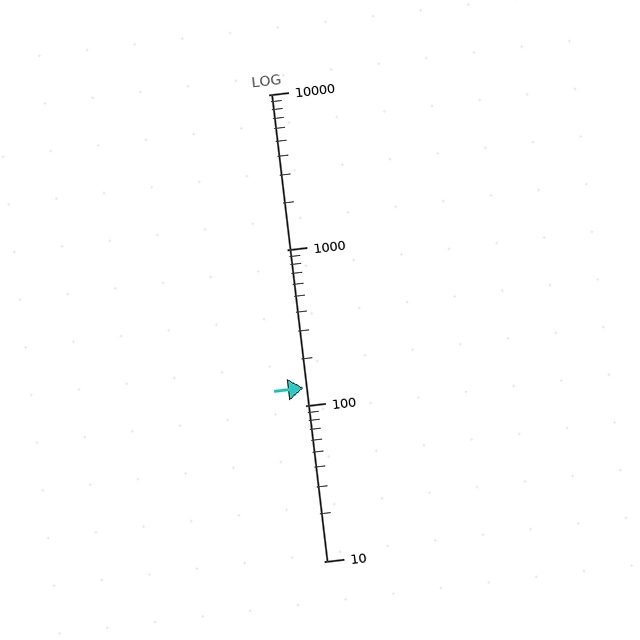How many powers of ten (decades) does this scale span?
The scale spans 3 decades, from 10 to 10000.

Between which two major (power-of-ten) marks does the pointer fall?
The pointer is between 100 and 1000.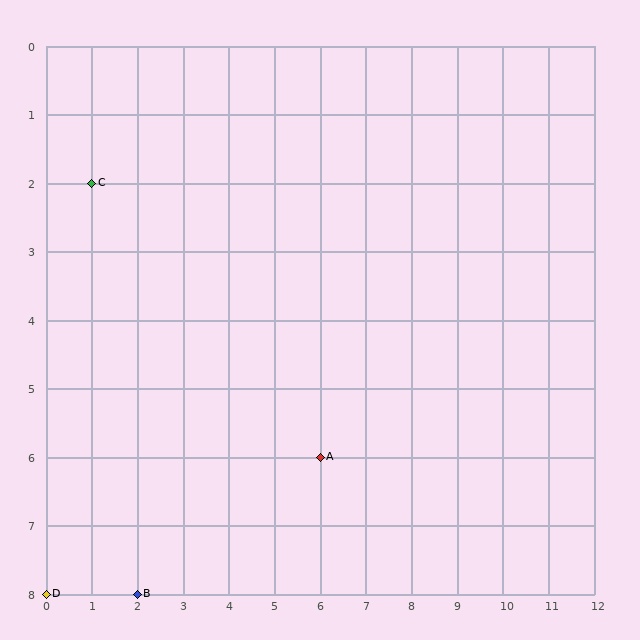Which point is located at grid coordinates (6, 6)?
Point A is at (6, 6).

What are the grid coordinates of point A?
Point A is at grid coordinates (6, 6).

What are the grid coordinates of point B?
Point B is at grid coordinates (2, 8).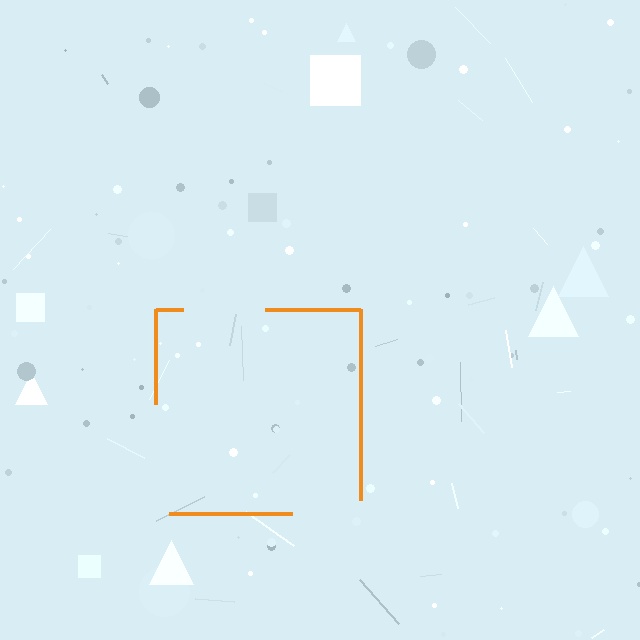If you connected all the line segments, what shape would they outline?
They would outline a square.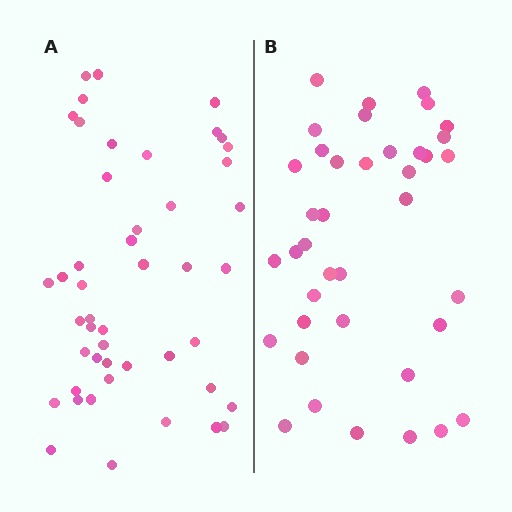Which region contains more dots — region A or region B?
Region A (the left region) has more dots.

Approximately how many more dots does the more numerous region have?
Region A has roughly 8 or so more dots than region B.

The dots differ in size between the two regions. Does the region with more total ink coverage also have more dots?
No. Region B has more total ink coverage because its dots are larger, but region A actually contains more individual dots. Total area can be misleading — the number of items is what matters here.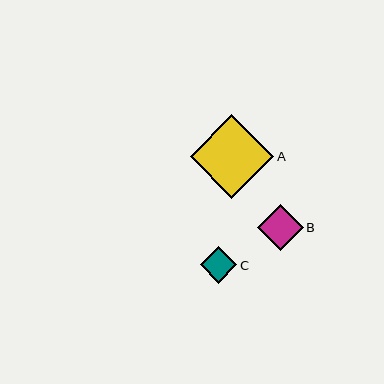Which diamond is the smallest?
Diamond C is the smallest with a size of approximately 36 pixels.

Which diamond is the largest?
Diamond A is the largest with a size of approximately 84 pixels.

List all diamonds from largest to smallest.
From largest to smallest: A, B, C.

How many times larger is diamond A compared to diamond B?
Diamond A is approximately 1.8 times the size of diamond B.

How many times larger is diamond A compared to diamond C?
Diamond A is approximately 2.3 times the size of diamond C.